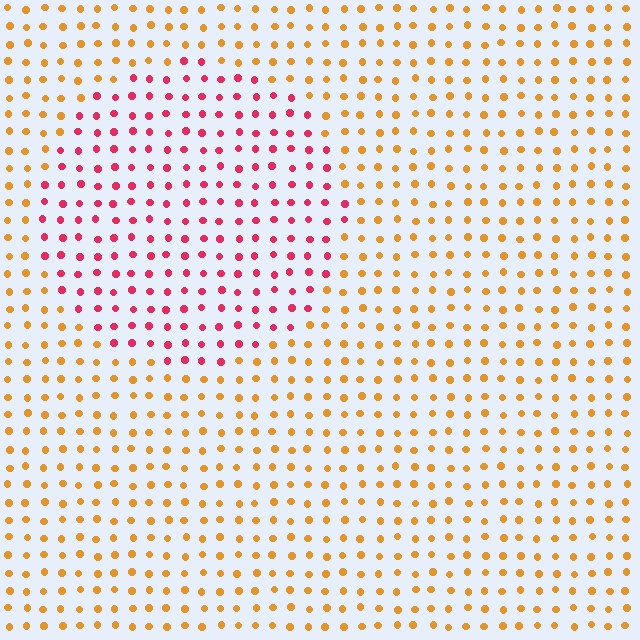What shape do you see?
I see a circle.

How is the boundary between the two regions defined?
The boundary is defined purely by a slight shift in hue (about 52 degrees). Spacing, size, and orientation are identical on both sides.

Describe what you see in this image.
The image is filled with small orange elements in a uniform arrangement. A circle-shaped region is visible where the elements are tinted to a slightly different hue, forming a subtle color boundary.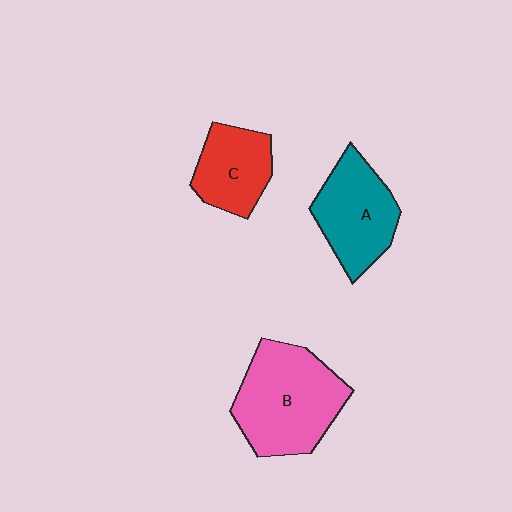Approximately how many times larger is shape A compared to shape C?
Approximately 1.3 times.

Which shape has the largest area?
Shape B (pink).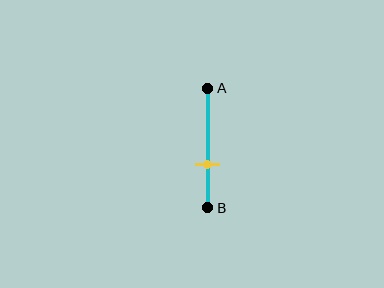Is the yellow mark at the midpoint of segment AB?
No, the mark is at about 65% from A, not at the 50% midpoint.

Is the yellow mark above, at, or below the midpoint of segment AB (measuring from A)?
The yellow mark is below the midpoint of segment AB.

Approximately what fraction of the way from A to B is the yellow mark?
The yellow mark is approximately 65% of the way from A to B.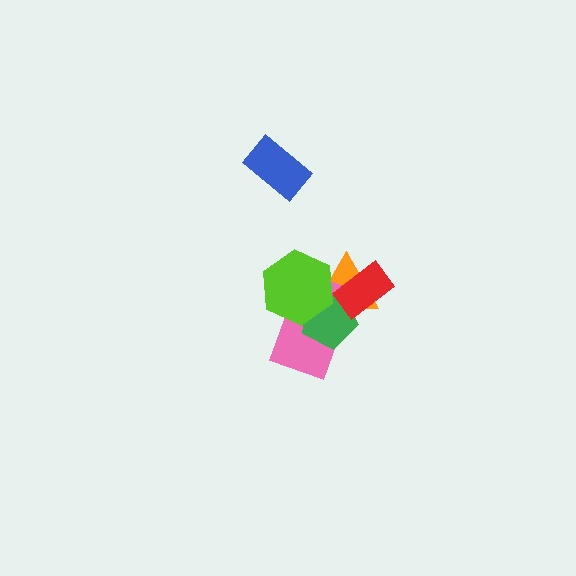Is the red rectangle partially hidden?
No, no other shape covers it.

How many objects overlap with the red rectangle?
3 objects overlap with the red rectangle.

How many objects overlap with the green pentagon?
4 objects overlap with the green pentagon.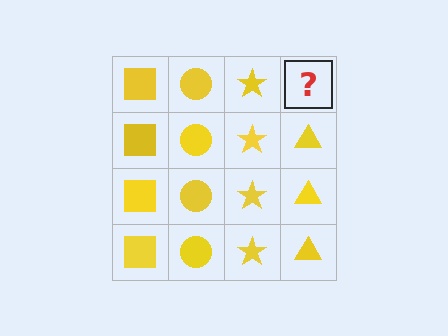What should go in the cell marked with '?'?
The missing cell should contain a yellow triangle.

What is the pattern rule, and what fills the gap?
The rule is that each column has a consistent shape. The gap should be filled with a yellow triangle.